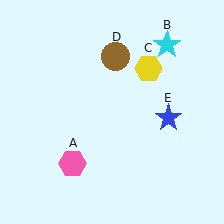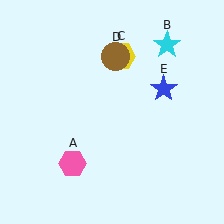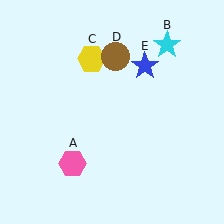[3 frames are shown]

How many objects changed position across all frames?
2 objects changed position: yellow hexagon (object C), blue star (object E).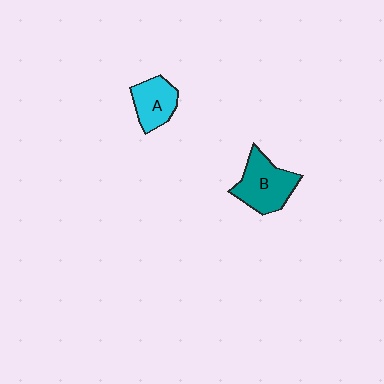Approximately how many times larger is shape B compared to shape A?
Approximately 1.4 times.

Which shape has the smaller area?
Shape A (cyan).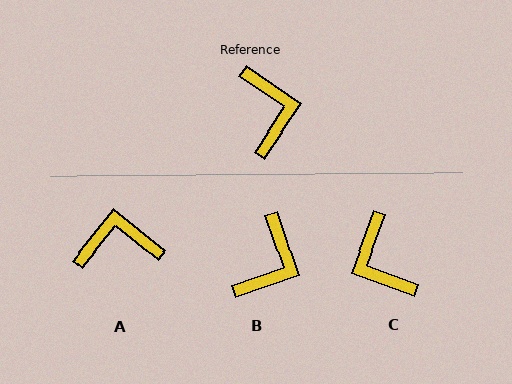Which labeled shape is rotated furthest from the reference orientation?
C, about 166 degrees away.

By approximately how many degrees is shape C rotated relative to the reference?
Approximately 166 degrees clockwise.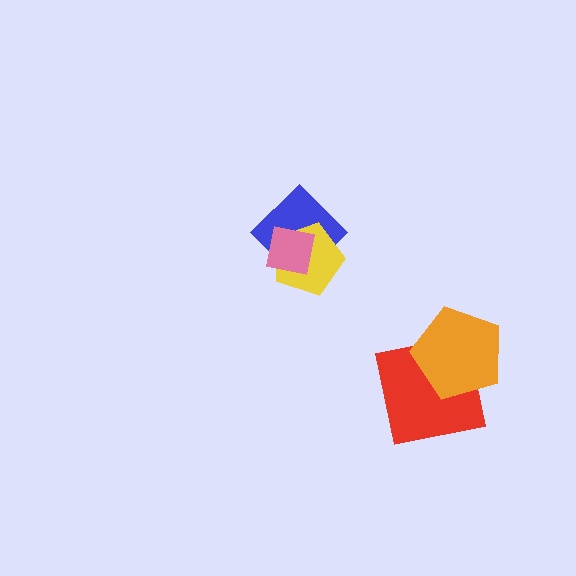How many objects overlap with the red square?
1 object overlaps with the red square.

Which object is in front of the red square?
The orange pentagon is in front of the red square.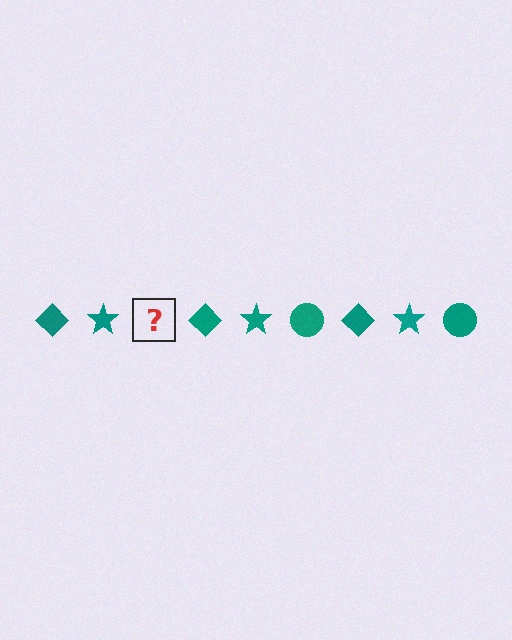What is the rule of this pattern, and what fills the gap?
The rule is that the pattern cycles through diamond, star, circle shapes in teal. The gap should be filled with a teal circle.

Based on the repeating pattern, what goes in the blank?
The blank should be a teal circle.